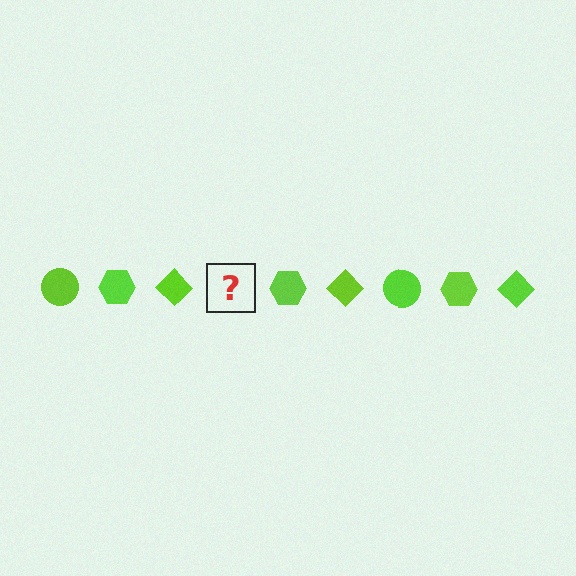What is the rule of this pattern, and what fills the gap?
The rule is that the pattern cycles through circle, hexagon, diamond shapes in lime. The gap should be filled with a lime circle.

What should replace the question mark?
The question mark should be replaced with a lime circle.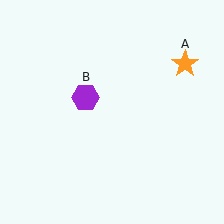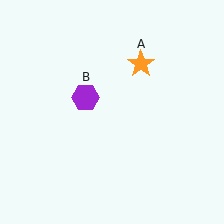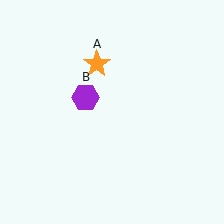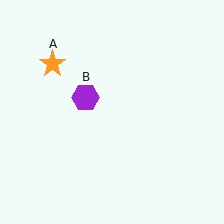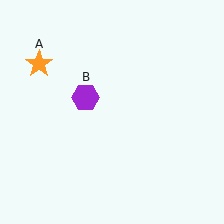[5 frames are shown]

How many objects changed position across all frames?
1 object changed position: orange star (object A).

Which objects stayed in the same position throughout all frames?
Purple hexagon (object B) remained stationary.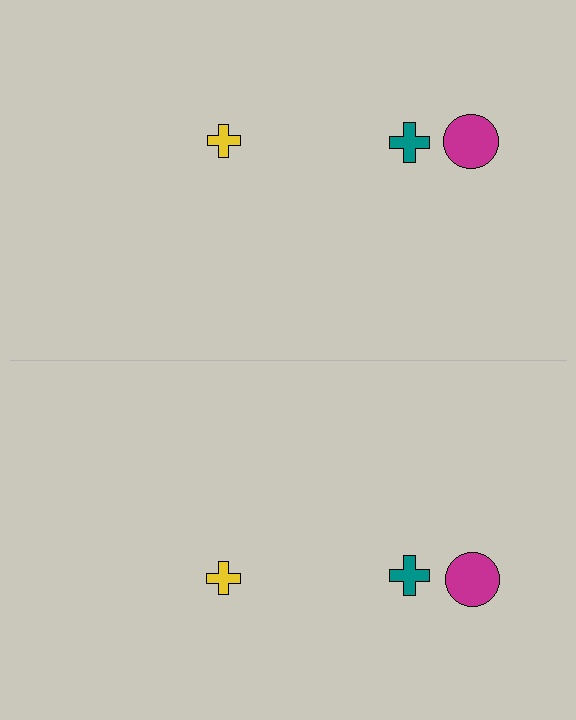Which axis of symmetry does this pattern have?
The pattern has a horizontal axis of symmetry running through the center of the image.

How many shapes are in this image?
There are 6 shapes in this image.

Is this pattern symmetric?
Yes, this pattern has bilateral (reflection) symmetry.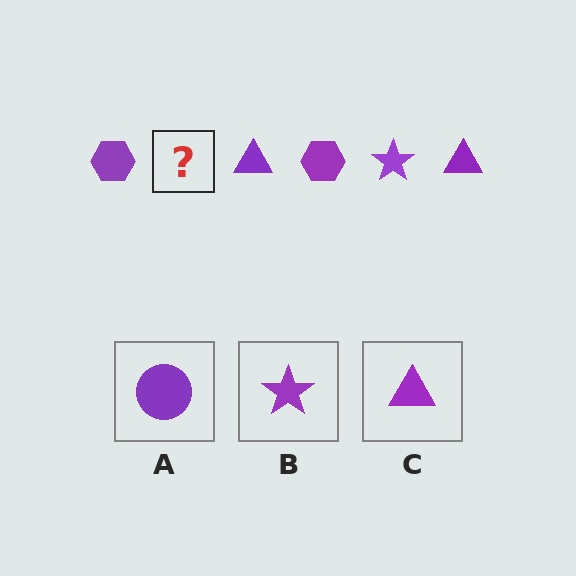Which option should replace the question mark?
Option B.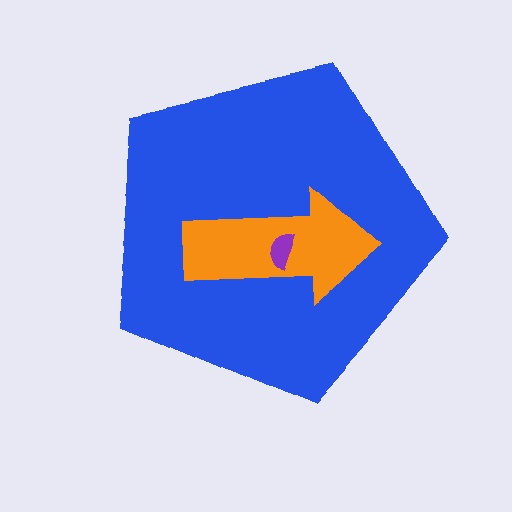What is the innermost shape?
The purple semicircle.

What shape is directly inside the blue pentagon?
The orange arrow.